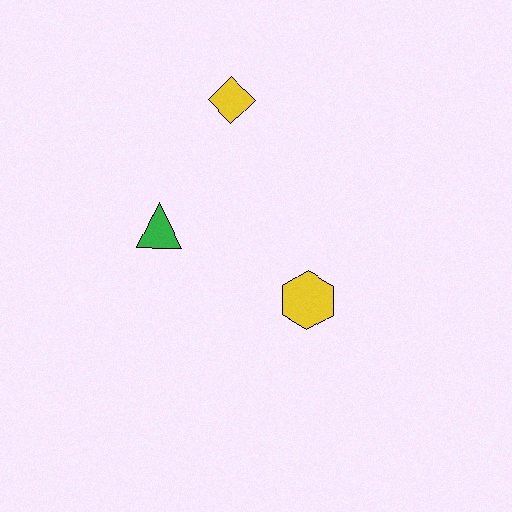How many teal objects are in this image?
There are no teal objects.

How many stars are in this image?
There are no stars.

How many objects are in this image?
There are 3 objects.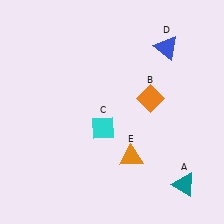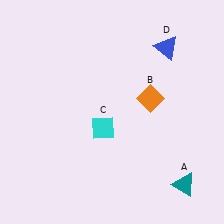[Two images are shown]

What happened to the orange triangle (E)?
The orange triangle (E) was removed in Image 2. It was in the bottom-right area of Image 1.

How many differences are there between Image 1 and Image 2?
There is 1 difference between the two images.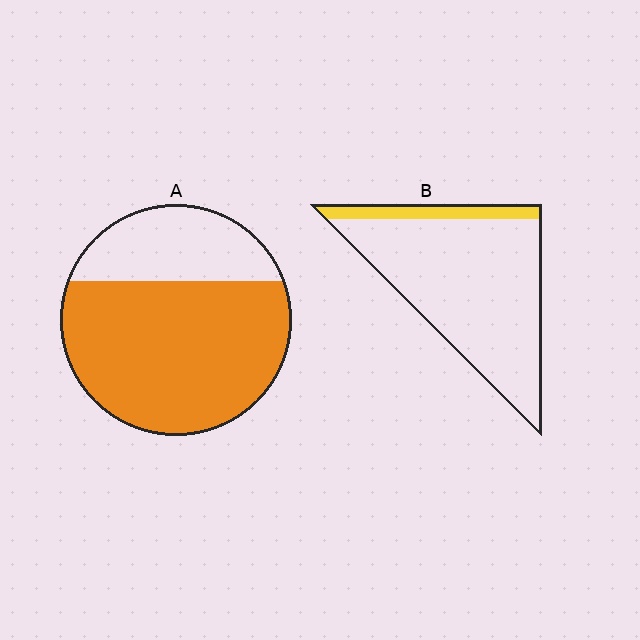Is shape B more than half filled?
No.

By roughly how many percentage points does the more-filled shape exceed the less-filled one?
By roughly 60 percentage points (A over B).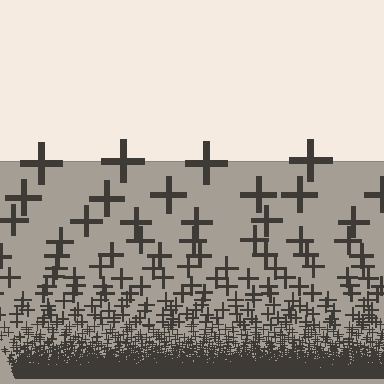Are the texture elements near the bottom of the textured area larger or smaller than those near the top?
Smaller. The gradient is inverted — elements near the bottom are smaller and denser.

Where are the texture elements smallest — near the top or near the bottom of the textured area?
Near the bottom.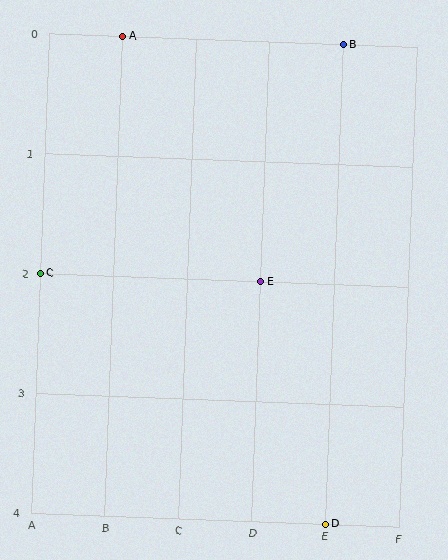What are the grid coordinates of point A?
Point A is at grid coordinates (B, 0).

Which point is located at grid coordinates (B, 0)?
Point A is at (B, 0).